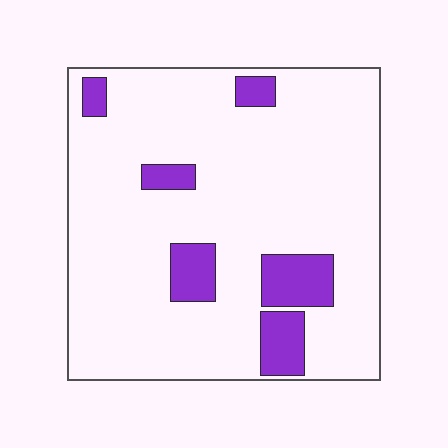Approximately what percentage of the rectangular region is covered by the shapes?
Approximately 15%.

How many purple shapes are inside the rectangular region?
6.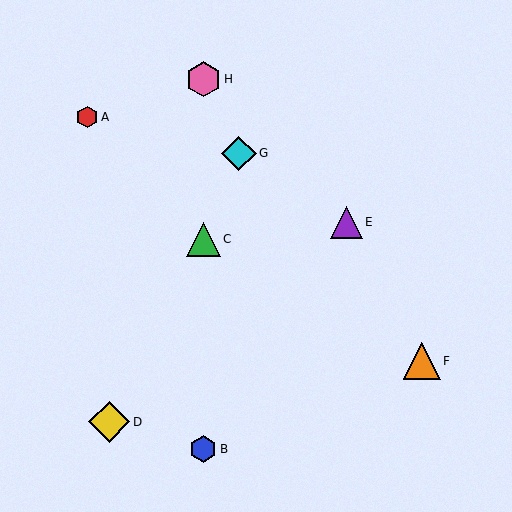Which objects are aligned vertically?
Objects B, C, H are aligned vertically.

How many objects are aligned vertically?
3 objects (B, C, H) are aligned vertically.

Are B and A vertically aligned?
No, B is at x≈203 and A is at x≈87.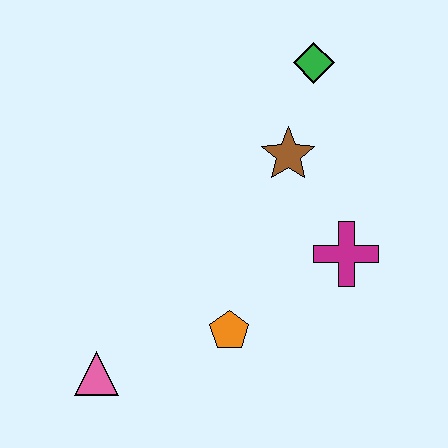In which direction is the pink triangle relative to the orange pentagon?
The pink triangle is to the left of the orange pentagon.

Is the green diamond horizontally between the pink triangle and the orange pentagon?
No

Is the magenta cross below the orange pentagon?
No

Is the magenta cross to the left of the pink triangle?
No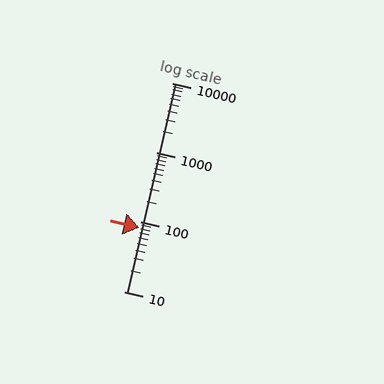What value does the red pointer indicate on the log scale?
The pointer indicates approximately 84.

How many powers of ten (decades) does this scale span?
The scale spans 3 decades, from 10 to 10000.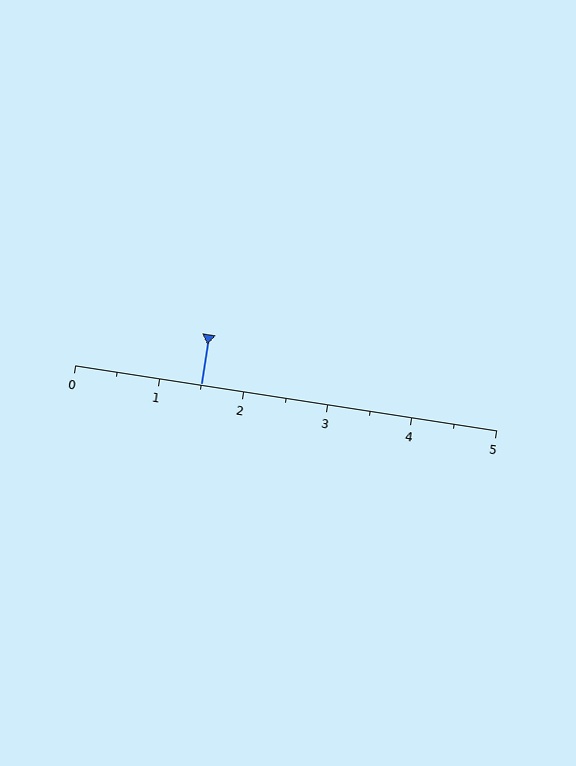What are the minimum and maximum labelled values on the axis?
The axis runs from 0 to 5.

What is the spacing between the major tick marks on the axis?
The major ticks are spaced 1 apart.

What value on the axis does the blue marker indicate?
The marker indicates approximately 1.5.